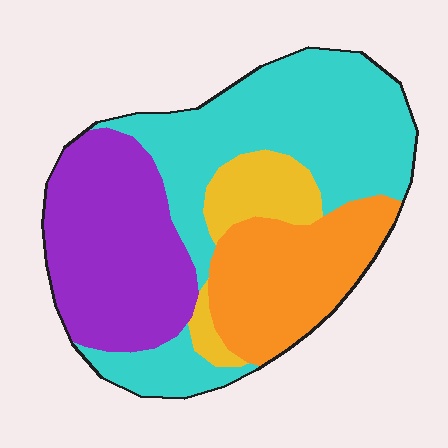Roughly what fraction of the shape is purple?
Purple covers 29% of the shape.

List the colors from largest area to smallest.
From largest to smallest: cyan, purple, orange, yellow.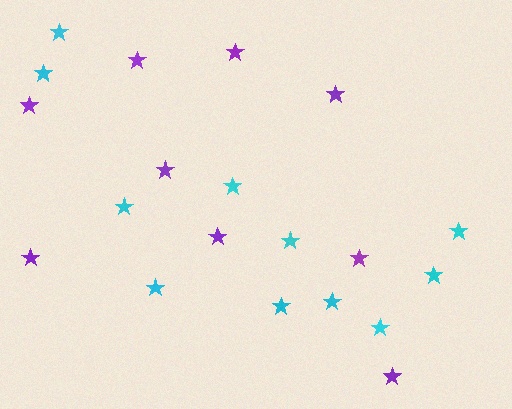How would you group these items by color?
There are 2 groups: one group of purple stars (9) and one group of cyan stars (11).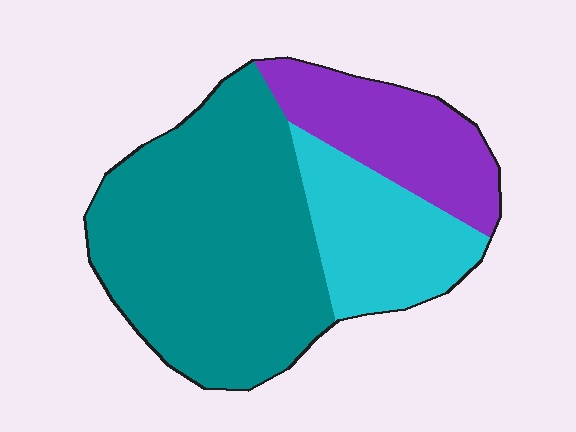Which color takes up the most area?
Teal, at roughly 55%.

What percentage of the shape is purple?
Purple takes up about one fifth (1/5) of the shape.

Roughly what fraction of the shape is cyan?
Cyan covers 22% of the shape.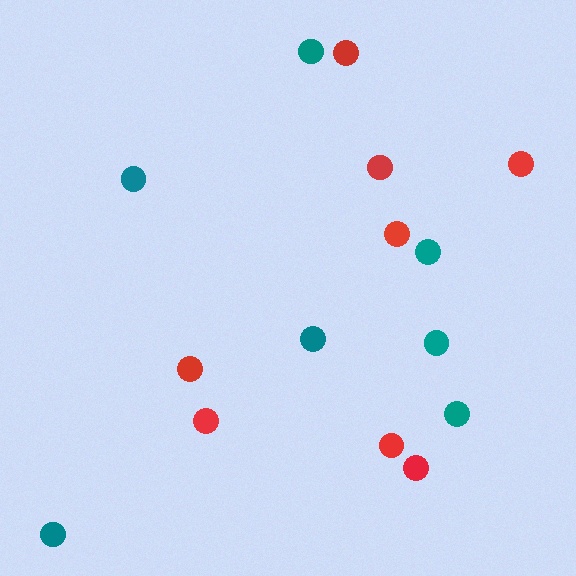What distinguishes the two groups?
There are 2 groups: one group of red circles (8) and one group of teal circles (7).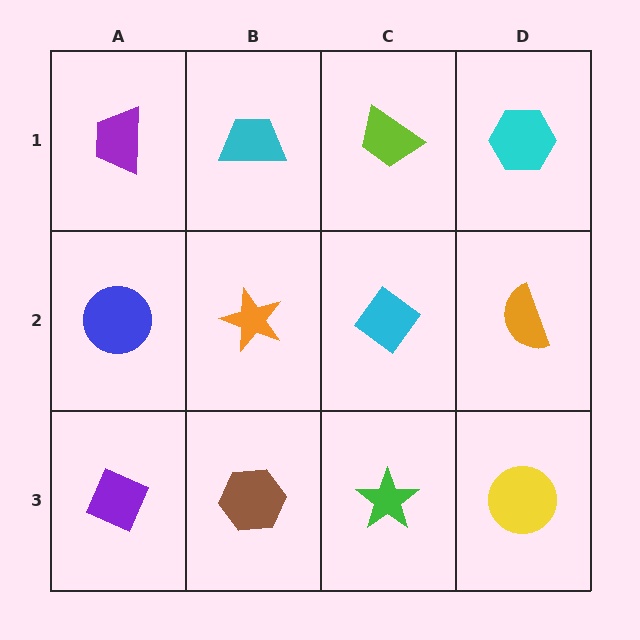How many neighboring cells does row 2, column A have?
3.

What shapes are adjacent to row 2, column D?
A cyan hexagon (row 1, column D), a yellow circle (row 3, column D), a cyan diamond (row 2, column C).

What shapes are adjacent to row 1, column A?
A blue circle (row 2, column A), a cyan trapezoid (row 1, column B).